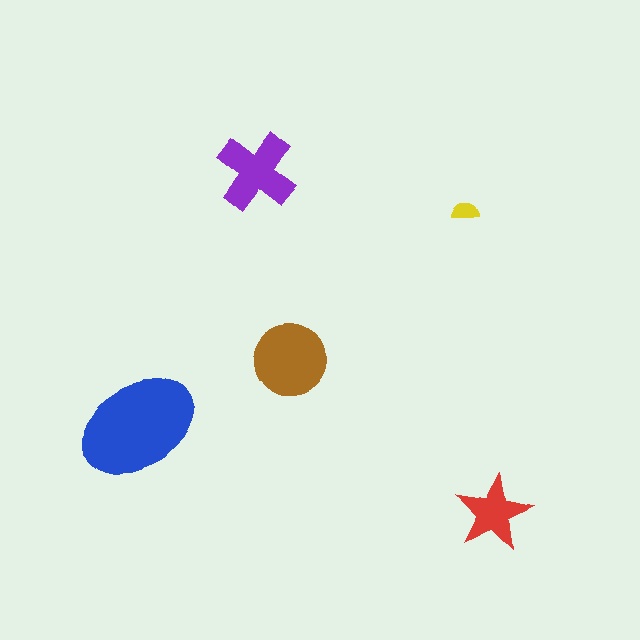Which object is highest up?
The purple cross is topmost.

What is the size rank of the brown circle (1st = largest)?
2nd.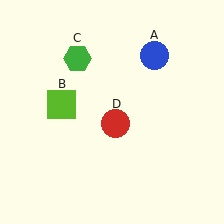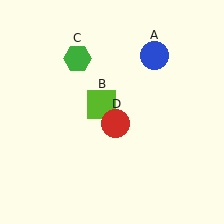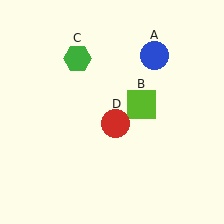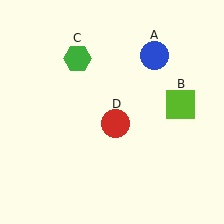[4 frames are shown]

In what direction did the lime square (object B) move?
The lime square (object B) moved right.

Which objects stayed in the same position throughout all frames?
Blue circle (object A) and green hexagon (object C) and red circle (object D) remained stationary.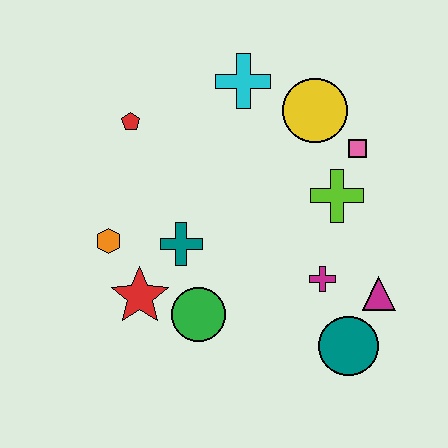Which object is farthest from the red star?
The pink square is farthest from the red star.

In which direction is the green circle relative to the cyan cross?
The green circle is below the cyan cross.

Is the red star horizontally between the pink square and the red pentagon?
Yes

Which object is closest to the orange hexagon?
The red star is closest to the orange hexagon.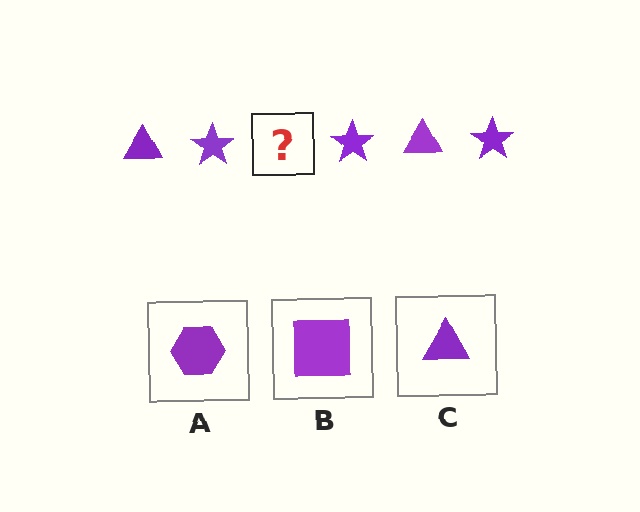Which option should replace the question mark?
Option C.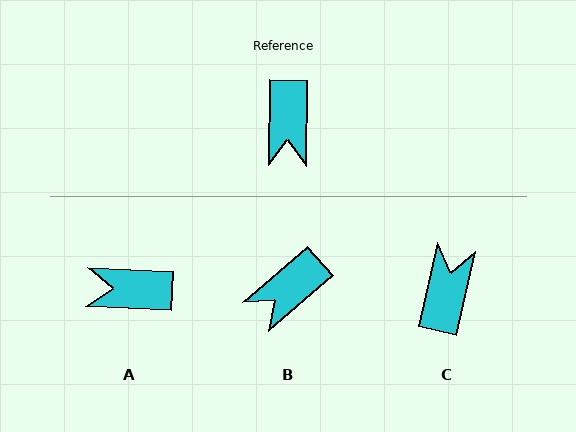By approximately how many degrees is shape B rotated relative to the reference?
Approximately 49 degrees clockwise.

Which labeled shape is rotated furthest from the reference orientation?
C, about 168 degrees away.